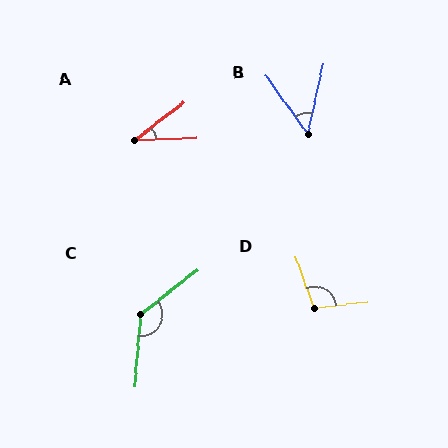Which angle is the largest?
C, at approximately 133 degrees.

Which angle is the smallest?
A, at approximately 34 degrees.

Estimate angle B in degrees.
Approximately 48 degrees.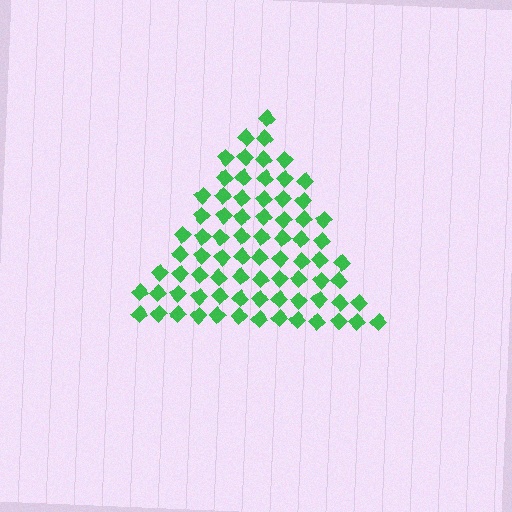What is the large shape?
The large shape is a triangle.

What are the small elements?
The small elements are diamonds.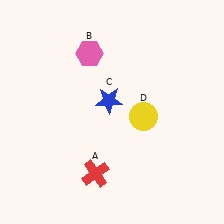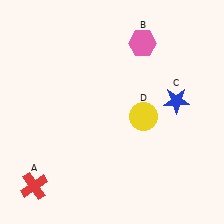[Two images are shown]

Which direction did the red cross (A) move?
The red cross (A) moved left.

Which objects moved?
The objects that moved are: the red cross (A), the pink hexagon (B), the blue star (C).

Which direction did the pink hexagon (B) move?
The pink hexagon (B) moved right.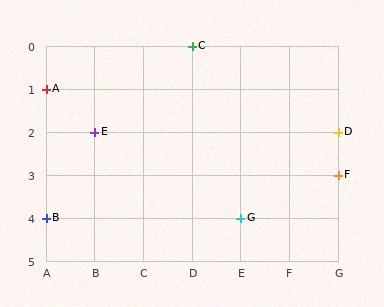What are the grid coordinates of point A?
Point A is at grid coordinates (A, 1).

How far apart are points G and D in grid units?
Points G and D are 2 columns and 2 rows apart (about 2.8 grid units diagonally).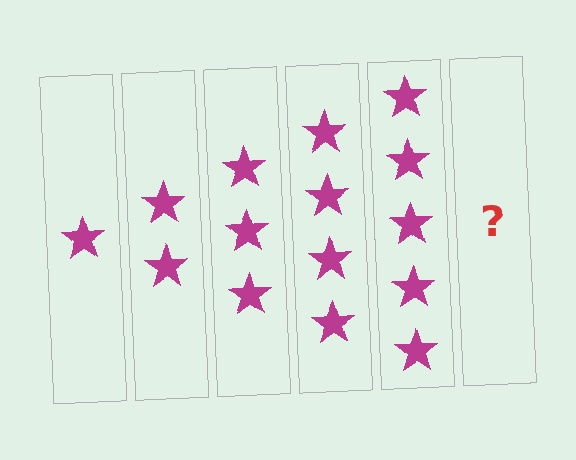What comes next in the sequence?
The next element should be 6 stars.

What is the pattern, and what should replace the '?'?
The pattern is that each step adds one more star. The '?' should be 6 stars.